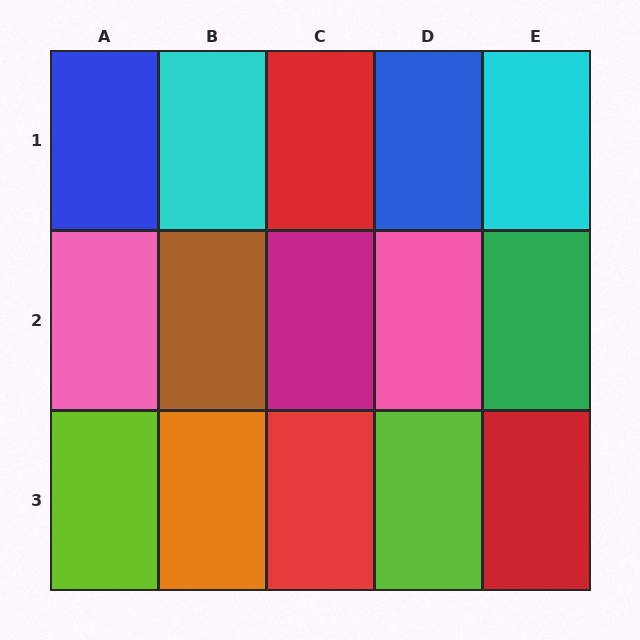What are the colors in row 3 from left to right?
Lime, orange, red, lime, red.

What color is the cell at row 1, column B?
Cyan.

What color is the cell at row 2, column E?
Green.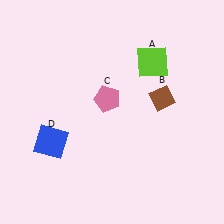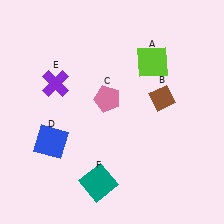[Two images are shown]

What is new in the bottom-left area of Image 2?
A teal square (F) was added in the bottom-left area of Image 2.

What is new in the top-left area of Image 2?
A purple cross (E) was added in the top-left area of Image 2.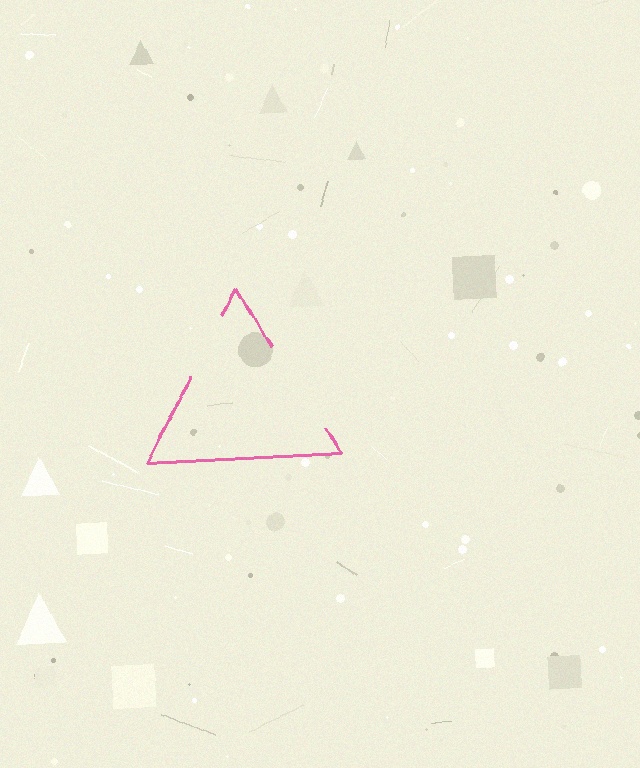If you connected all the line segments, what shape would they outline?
They would outline a triangle.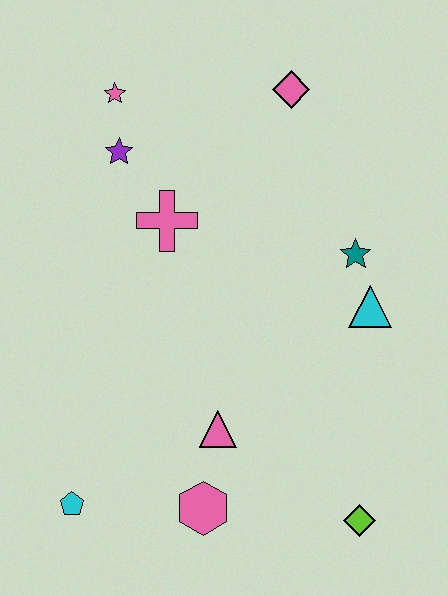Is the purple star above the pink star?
No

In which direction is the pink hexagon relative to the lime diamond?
The pink hexagon is to the left of the lime diamond.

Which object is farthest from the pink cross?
The lime diamond is farthest from the pink cross.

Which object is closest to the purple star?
The pink star is closest to the purple star.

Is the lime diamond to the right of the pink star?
Yes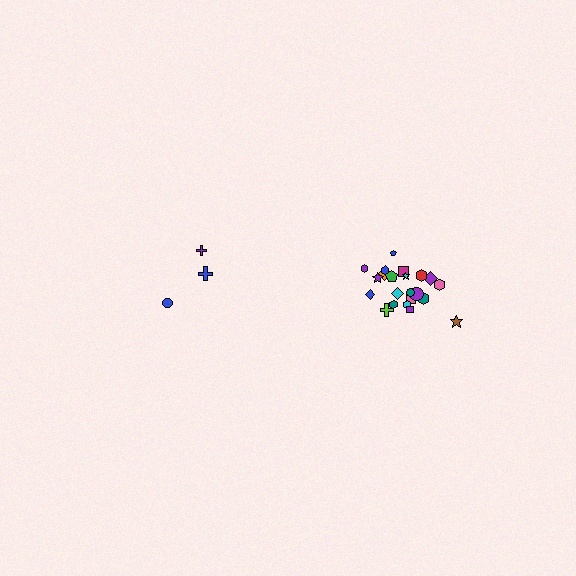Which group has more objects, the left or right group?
The right group.